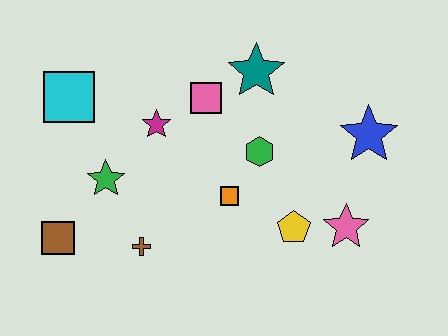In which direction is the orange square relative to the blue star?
The orange square is to the left of the blue star.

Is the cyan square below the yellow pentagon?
No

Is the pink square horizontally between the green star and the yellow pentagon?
Yes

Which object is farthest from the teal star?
The brown square is farthest from the teal star.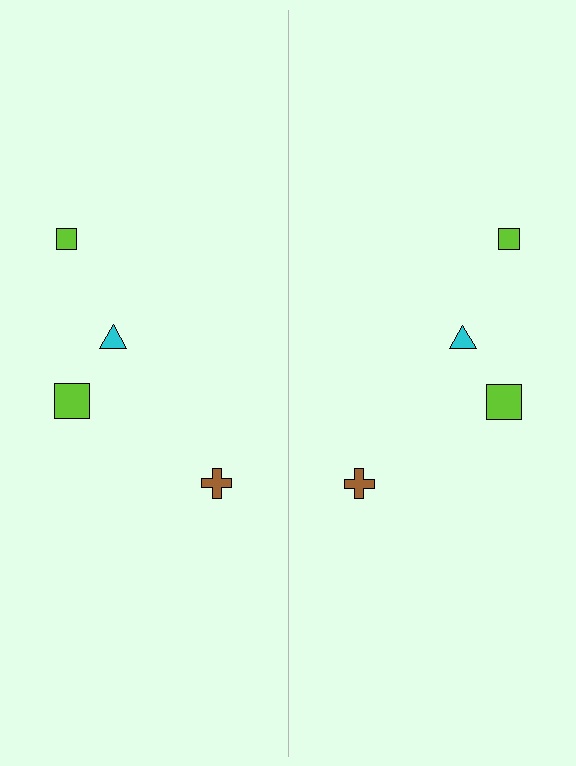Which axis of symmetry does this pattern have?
The pattern has a vertical axis of symmetry running through the center of the image.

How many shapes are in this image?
There are 8 shapes in this image.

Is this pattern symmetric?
Yes, this pattern has bilateral (reflection) symmetry.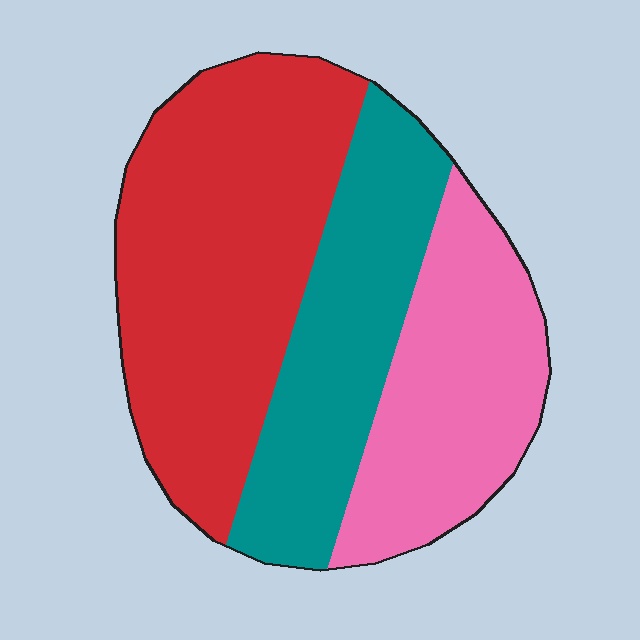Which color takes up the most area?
Red, at roughly 45%.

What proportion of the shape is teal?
Teal covers roughly 30% of the shape.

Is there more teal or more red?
Red.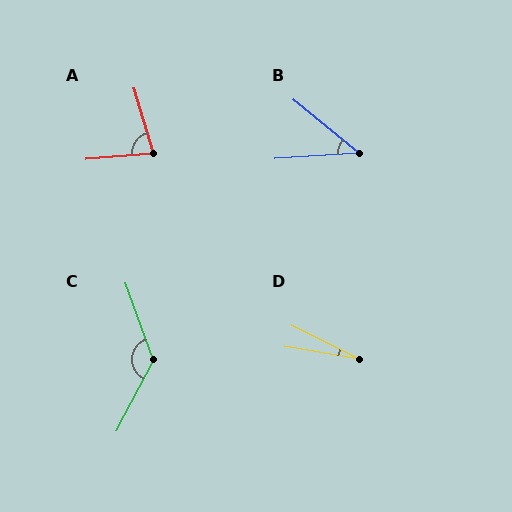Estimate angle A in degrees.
Approximately 77 degrees.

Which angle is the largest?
C, at approximately 133 degrees.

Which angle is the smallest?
D, at approximately 17 degrees.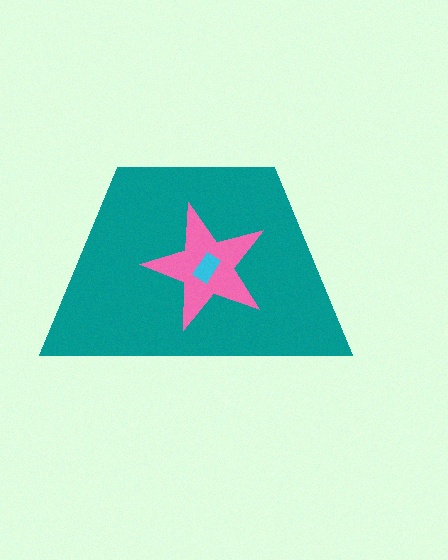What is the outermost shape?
The teal trapezoid.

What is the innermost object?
The cyan rectangle.